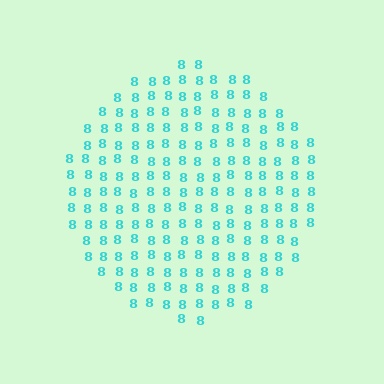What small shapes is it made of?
It is made of small digit 8's.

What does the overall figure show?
The overall figure shows a circle.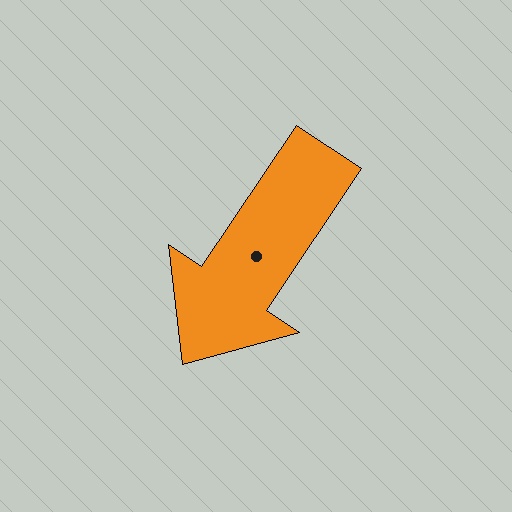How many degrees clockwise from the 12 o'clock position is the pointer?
Approximately 214 degrees.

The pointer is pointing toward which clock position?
Roughly 7 o'clock.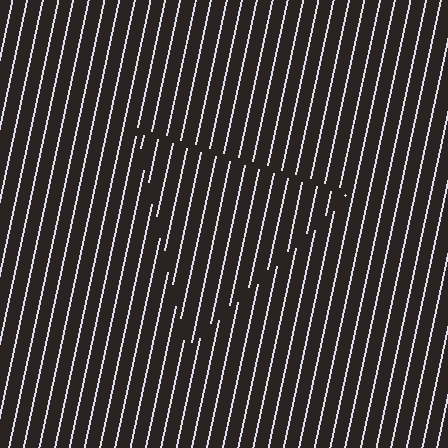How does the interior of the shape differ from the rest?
The interior of the shape contains the same grating, shifted by half a period — the contour is defined by the phase discontinuity where line-ends from the inner and outer gratings abut.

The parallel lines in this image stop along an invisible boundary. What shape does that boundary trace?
An illusory triangle. The interior of the shape contains the same grating, shifted by half a period — the contour is defined by the phase discontinuity where line-ends from the inner and outer gratings abut.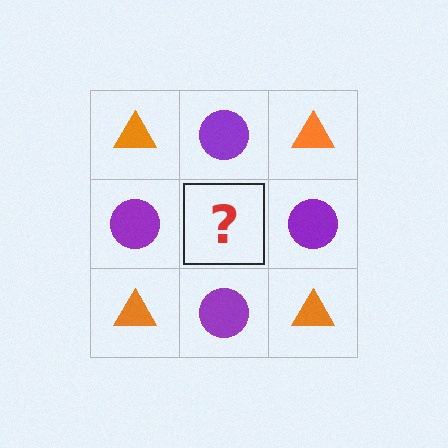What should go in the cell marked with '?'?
The missing cell should contain an orange triangle.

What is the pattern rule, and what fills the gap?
The rule is that it alternates orange triangle and purple circle in a checkerboard pattern. The gap should be filled with an orange triangle.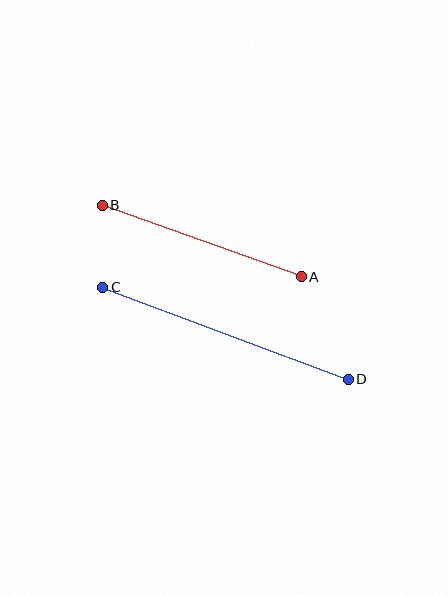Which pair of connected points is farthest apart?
Points C and D are farthest apart.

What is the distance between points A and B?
The distance is approximately 211 pixels.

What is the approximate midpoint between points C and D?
The midpoint is at approximately (226, 333) pixels.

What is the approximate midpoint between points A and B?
The midpoint is at approximately (202, 241) pixels.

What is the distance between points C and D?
The distance is approximately 262 pixels.